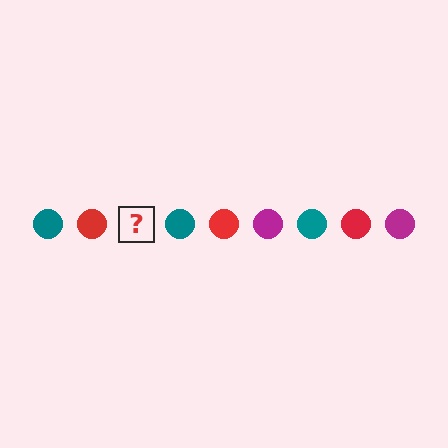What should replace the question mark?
The question mark should be replaced with a magenta circle.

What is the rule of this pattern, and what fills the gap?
The rule is that the pattern cycles through teal, red, magenta circles. The gap should be filled with a magenta circle.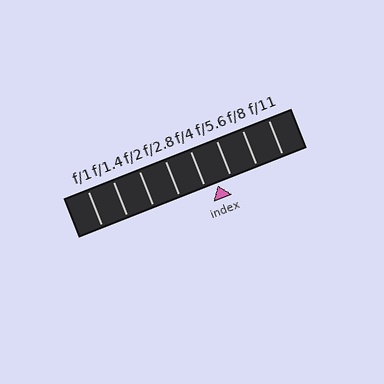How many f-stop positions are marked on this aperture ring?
There are 8 f-stop positions marked.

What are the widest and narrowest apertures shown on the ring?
The widest aperture shown is f/1 and the narrowest is f/11.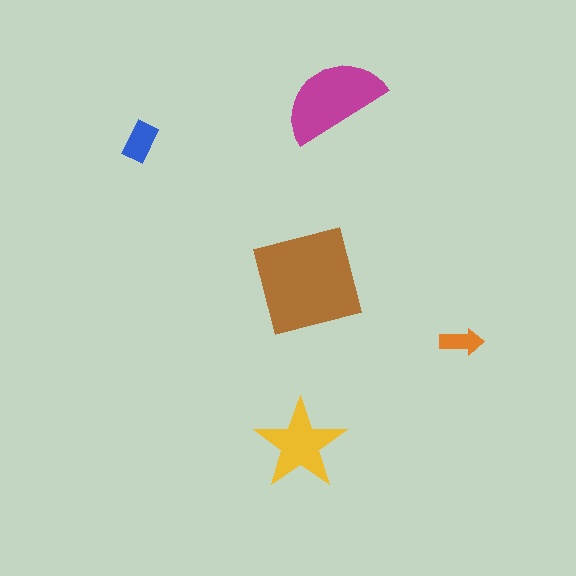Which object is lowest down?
The yellow star is bottommost.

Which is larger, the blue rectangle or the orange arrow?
The blue rectangle.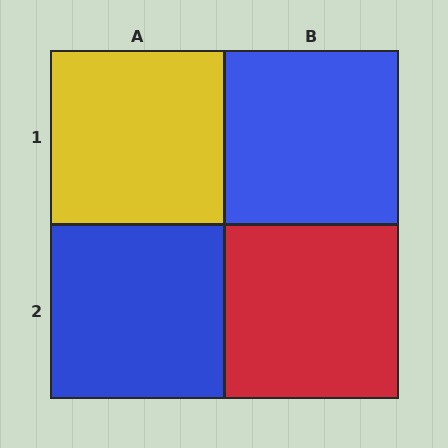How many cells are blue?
2 cells are blue.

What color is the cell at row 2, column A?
Blue.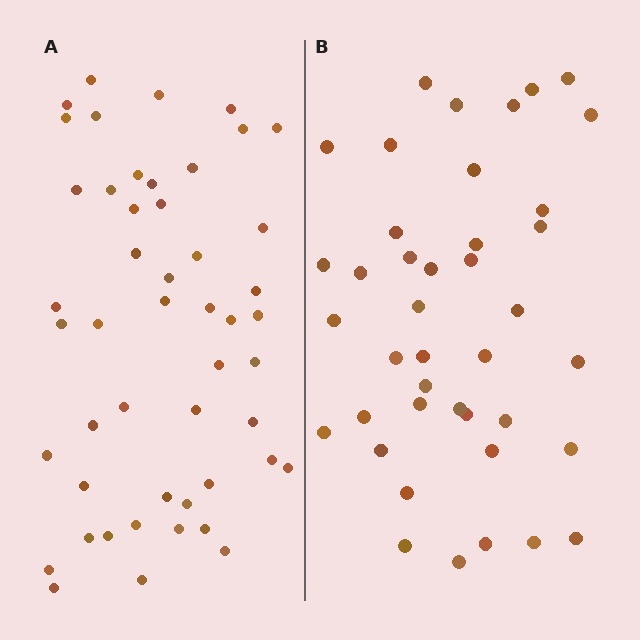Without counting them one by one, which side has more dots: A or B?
Region A (the left region) has more dots.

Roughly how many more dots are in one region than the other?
Region A has roughly 8 or so more dots than region B.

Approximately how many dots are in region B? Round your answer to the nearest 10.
About 40 dots. (The exact count is 41, which rounds to 40.)